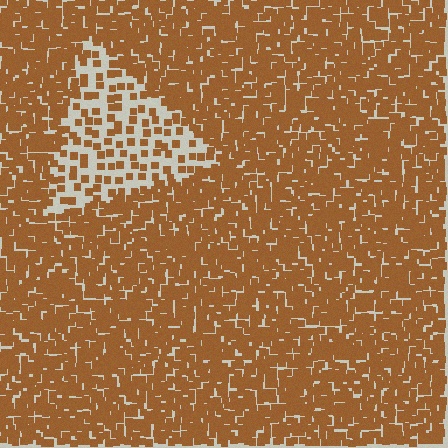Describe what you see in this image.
The image contains small brown elements arranged at two different densities. A triangle-shaped region is visible where the elements are less densely packed than the surrounding area.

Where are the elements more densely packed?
The elements are more densely packed outside the triangle boundary.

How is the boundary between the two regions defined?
The boundary is defined by a change in element density (approximately 2.8x ratio). All elements are the same color, size, and shape.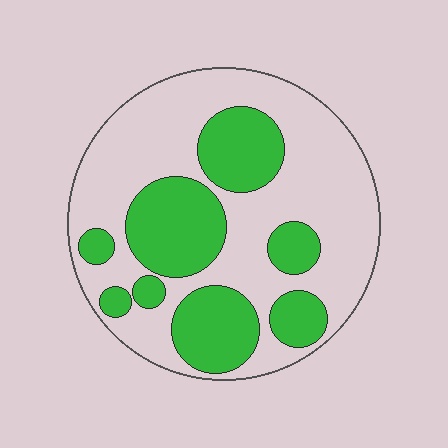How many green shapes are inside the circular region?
8.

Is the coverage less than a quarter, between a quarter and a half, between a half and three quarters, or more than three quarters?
Between a quarter and a half.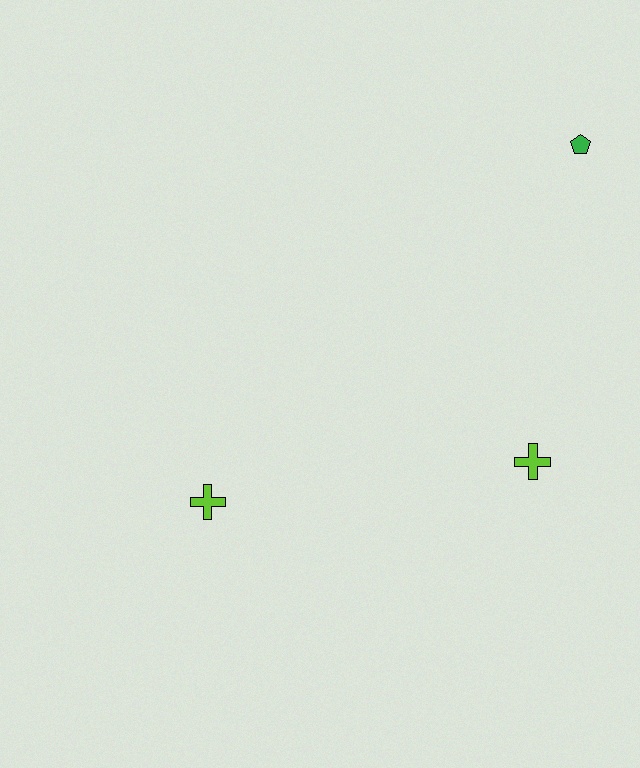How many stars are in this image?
There are no stars.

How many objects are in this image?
There are 3 objects.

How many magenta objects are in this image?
There are no magenta objects.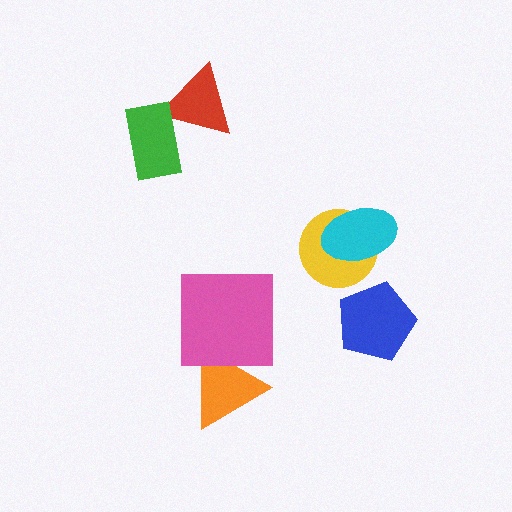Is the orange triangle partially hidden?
Yes, it is partially covered by another shape.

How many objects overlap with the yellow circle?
1 object overlaps with the yellow circle.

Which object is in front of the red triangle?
The green rectangle is in front of the red triangle.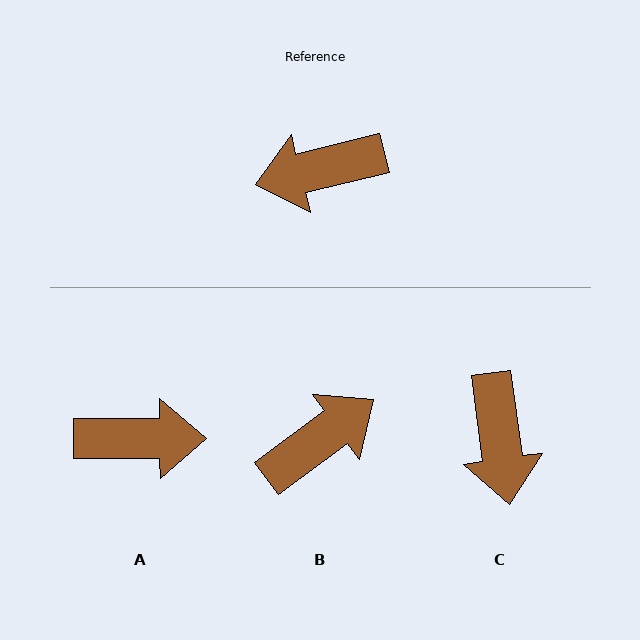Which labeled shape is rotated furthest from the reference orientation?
A, about 166 degrees away.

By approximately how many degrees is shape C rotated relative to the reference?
Approximately 84 degrees counter-clockwise.